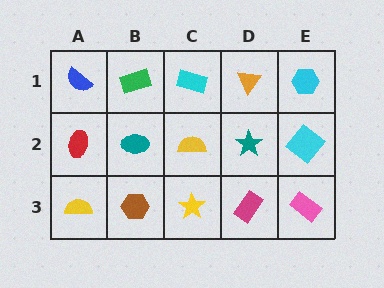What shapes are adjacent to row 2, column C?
A cyan rectangle (row 1, column C), a yellow star (row 3, column C), a teal ellipse (row 2, column B), a teal star (row 2, column D).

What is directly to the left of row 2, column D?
A yellow semicircle.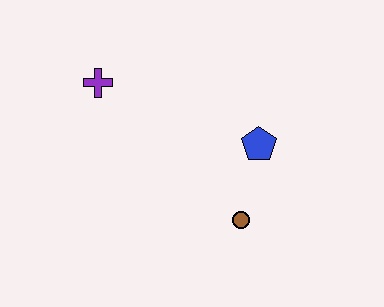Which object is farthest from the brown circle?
The purple cross is farthest from the brown circle.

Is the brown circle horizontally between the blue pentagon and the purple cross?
Yes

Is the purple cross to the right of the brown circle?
No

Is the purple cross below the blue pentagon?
No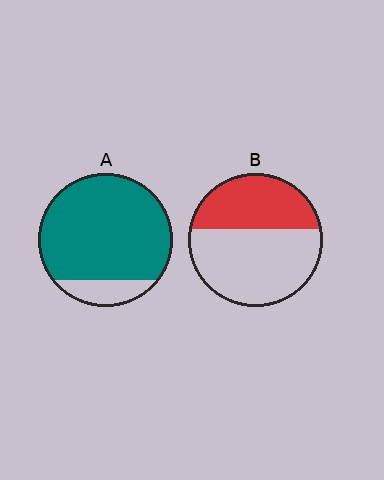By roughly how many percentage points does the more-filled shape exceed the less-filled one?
By roughly 45 percentage points (A over B).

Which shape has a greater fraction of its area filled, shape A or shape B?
Shape A.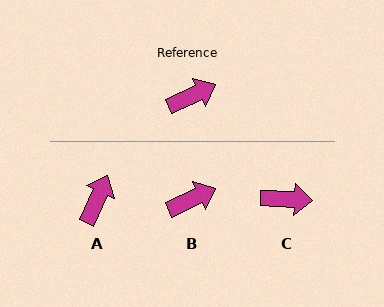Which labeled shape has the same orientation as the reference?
B.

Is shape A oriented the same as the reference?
No, it is off by about 41 degrees.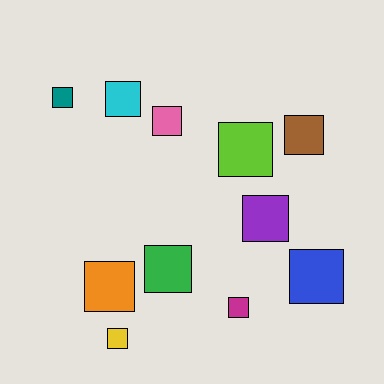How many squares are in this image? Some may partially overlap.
There are 11 squares.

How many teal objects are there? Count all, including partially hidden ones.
There is 1 teal object.